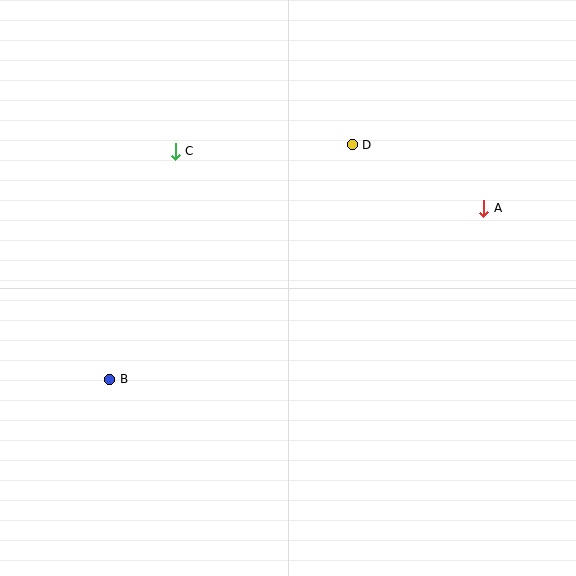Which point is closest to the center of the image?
Point D at (352, 145) is closest to the center.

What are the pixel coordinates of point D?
Point D is at (352, 145).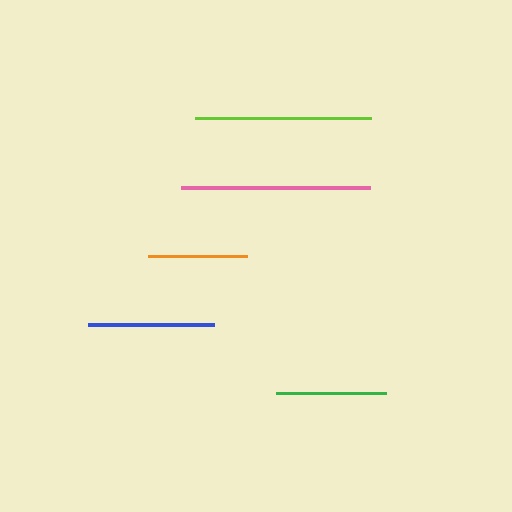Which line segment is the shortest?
The orange line is the shortest at approximately 99 pixels.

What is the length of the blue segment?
The blue segment is approximately 126 pixels long.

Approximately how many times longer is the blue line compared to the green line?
The blue line is approximately 1.1 times the length of the green line.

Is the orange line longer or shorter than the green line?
The green line is longer than the orange line.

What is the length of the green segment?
The green segment is approximately 110 pixels long.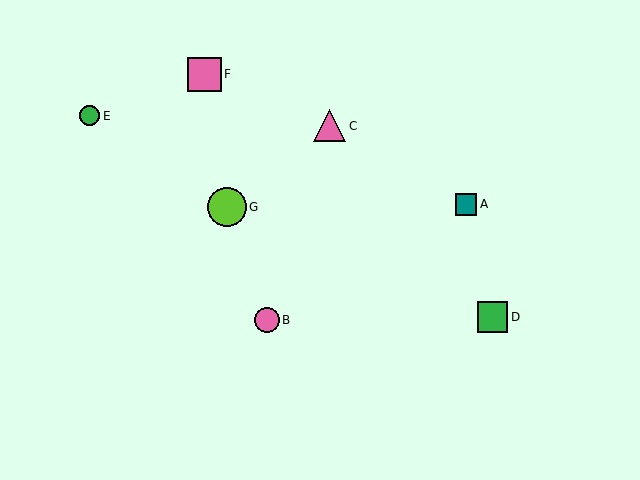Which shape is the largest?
The lime circle (labeled G) is the largest.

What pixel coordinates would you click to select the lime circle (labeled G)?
Click at (227, 207) to select the lime circle G.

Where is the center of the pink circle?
The center of the pink circle is at (267, 320).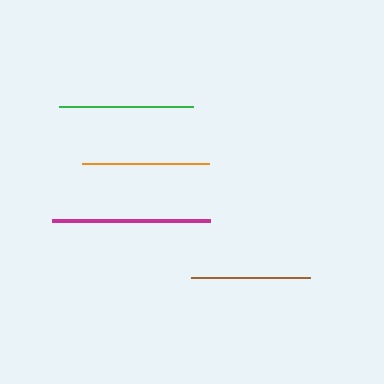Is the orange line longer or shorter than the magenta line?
The magenta line is longer than the orange line.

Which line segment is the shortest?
The brown line is the shortest at approximately 119 pixels.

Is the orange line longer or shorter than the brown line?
The orange line is longer than the brown line.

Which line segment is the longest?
The magenta line is the longest at approximately 158 pixels.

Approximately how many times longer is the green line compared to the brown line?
The green line is approximately 1.1 times the length of the brown line.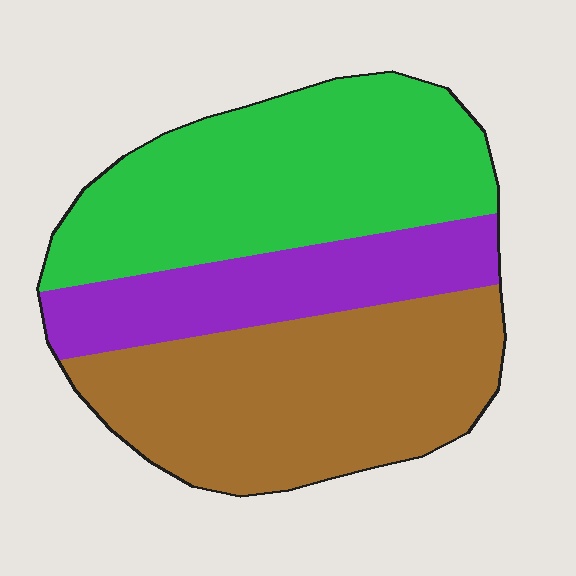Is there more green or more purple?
Green.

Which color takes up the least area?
Purple, at roughly 20%.